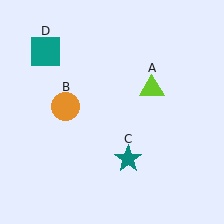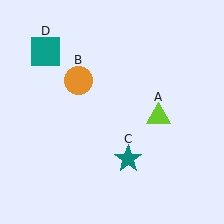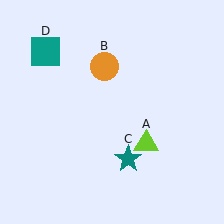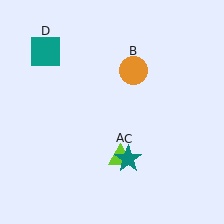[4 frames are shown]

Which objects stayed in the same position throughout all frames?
Teal star (object C) and teal square (object D) remained stationary.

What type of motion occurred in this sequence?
The lime triangle (object A), orange circle (object B) rotated clockwise around the center of the scene.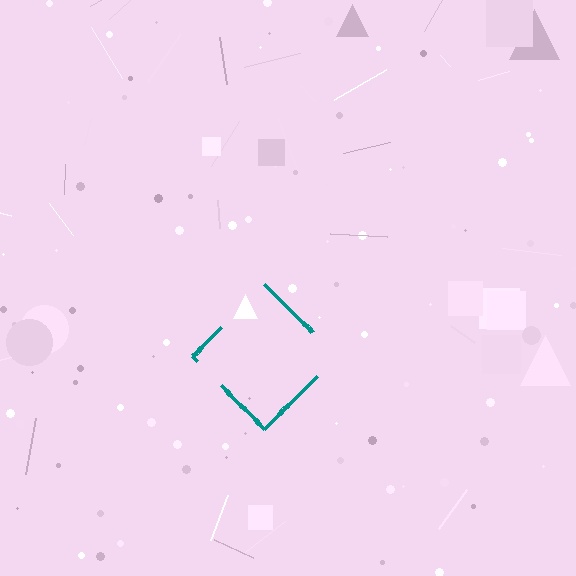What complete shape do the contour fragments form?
The contour fragments form a diamond.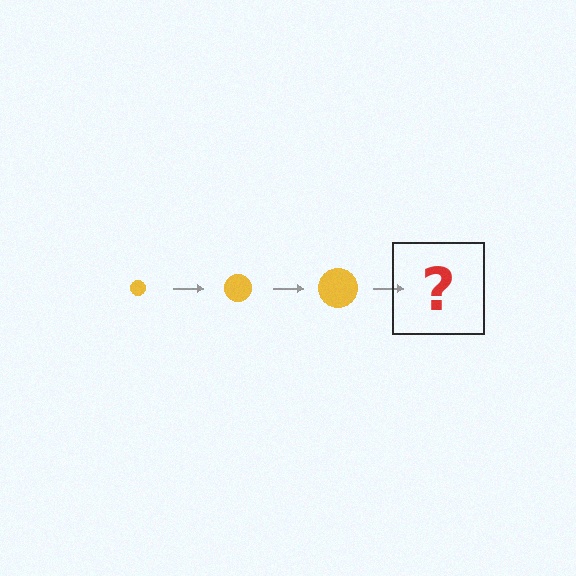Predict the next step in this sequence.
The next step is a yellow circle, larger than the previous one.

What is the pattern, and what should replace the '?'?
The pattern is that the circle gets progressively larger each step. The '?' should be a yellow circle, larger than the previous one.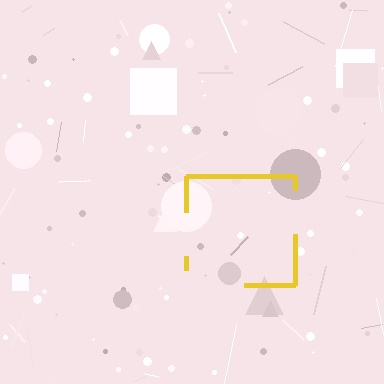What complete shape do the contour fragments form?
The contour fragments form a square.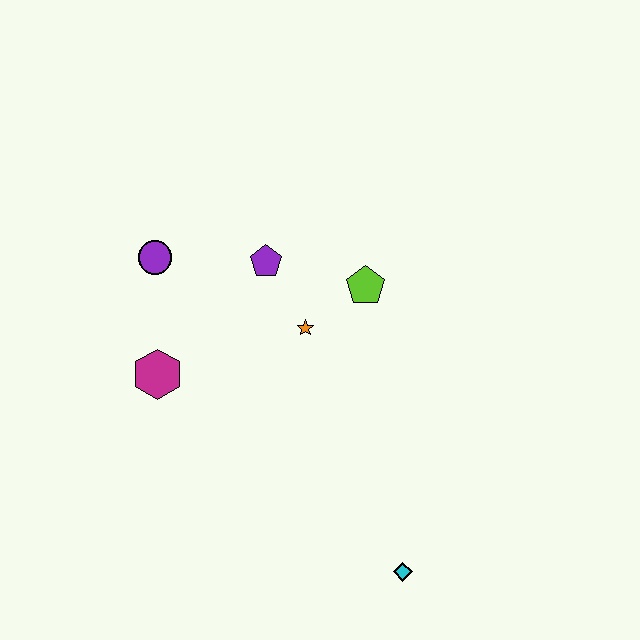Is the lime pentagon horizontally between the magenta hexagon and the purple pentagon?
No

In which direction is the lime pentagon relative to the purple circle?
The lime pentagon is to the right of the purple circle.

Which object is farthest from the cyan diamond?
The purple circle is farthest from the cyan diamond.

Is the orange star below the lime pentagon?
Yes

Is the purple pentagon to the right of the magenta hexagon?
Yes